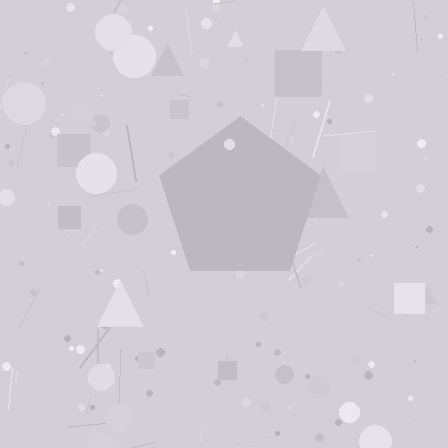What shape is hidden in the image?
A pentagon is hidden in the image.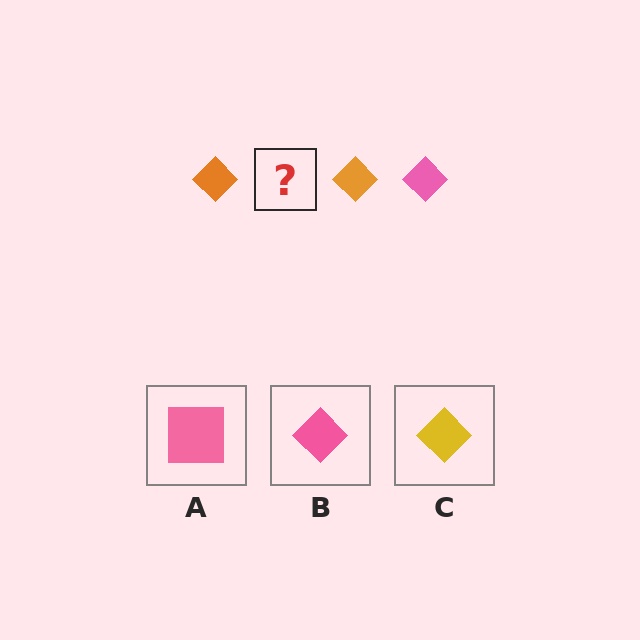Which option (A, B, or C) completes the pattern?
B.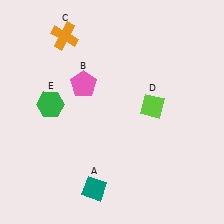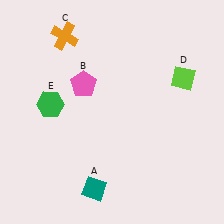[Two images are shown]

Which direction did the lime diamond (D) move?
The lime diamond (D) moved right.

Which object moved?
The lime diamond (D) moved right.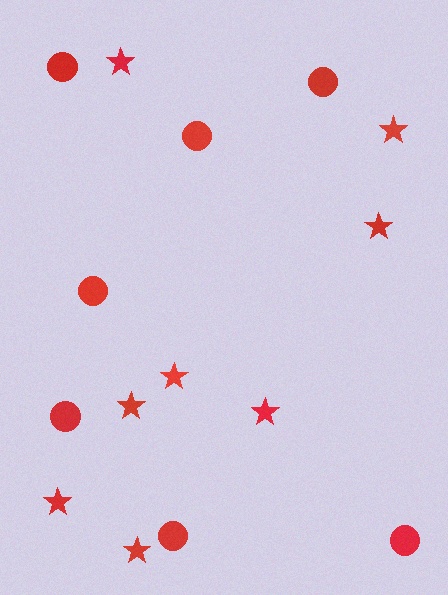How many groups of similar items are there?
There are 2 groups: one group of circles (7) and one group of stars (8).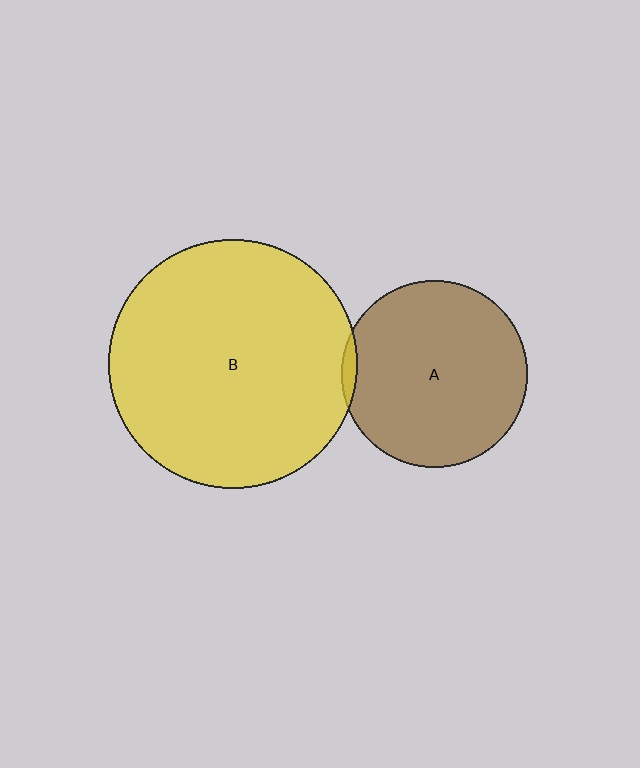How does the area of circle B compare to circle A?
Approximately 1.8 times.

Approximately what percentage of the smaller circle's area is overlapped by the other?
Approximately 5%.